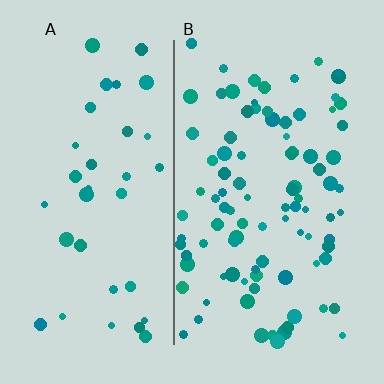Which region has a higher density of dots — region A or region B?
B (the right).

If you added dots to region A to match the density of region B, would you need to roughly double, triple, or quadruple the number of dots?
Approximately triple.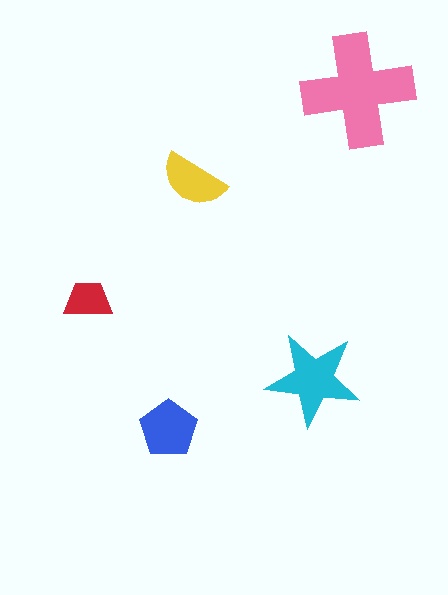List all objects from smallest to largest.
The red trapezoid, the yellow semicircle, the blue pentagon, the cyan star, the pink cross.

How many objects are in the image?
There are 5 objects in the image.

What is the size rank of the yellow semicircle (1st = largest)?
4th.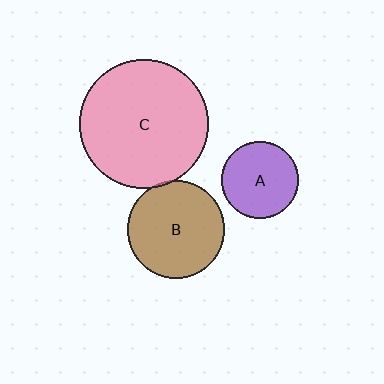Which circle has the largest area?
Circle C (pink).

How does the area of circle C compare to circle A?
Approximately 2.8 times.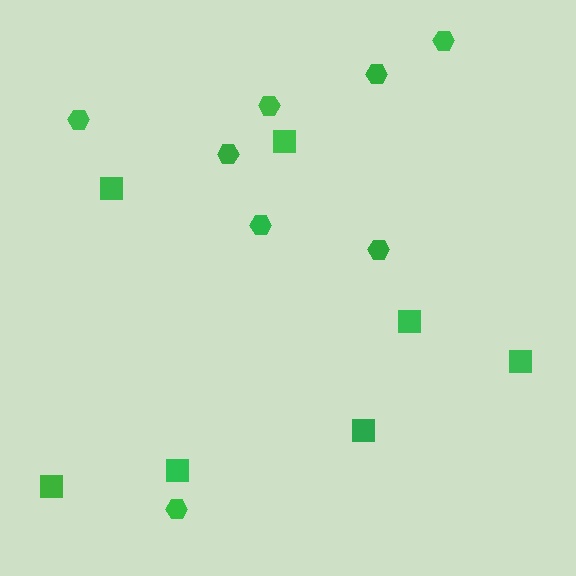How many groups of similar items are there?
There are 2 groups: one group of hexagons (8) and one group of squares (7).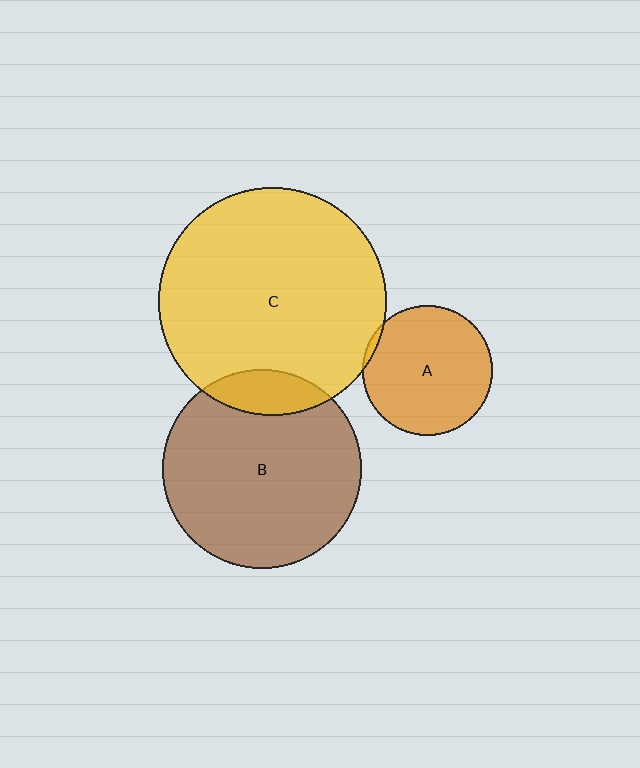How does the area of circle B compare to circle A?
Approximately 2.3 times.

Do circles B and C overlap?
Yes.